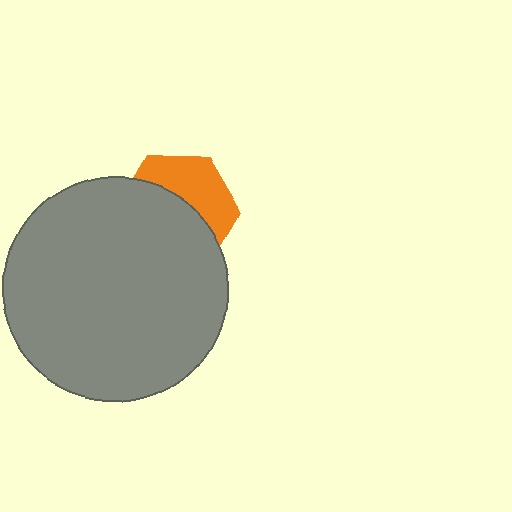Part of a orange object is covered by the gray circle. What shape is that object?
It is a hexagon.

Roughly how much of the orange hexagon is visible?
A small part of it is visible (roughly 41%).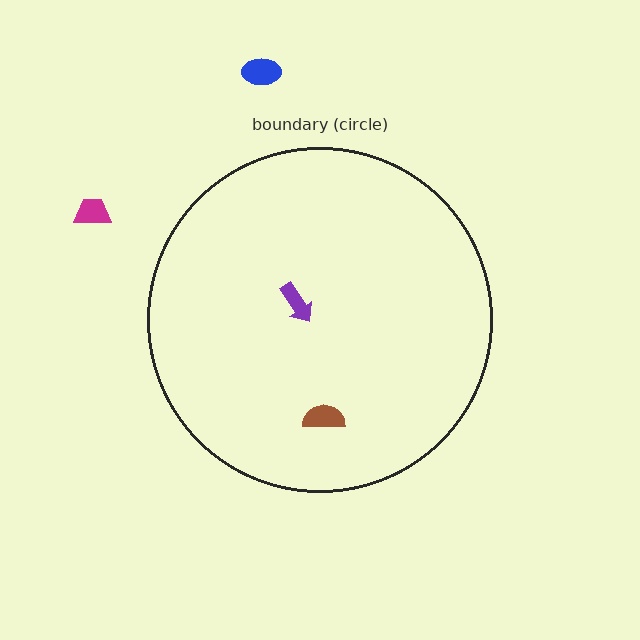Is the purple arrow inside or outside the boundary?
Inside.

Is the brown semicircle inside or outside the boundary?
Inside.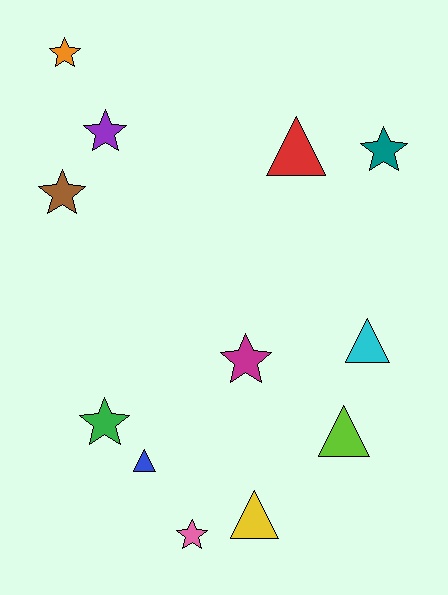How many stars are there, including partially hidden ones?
There are 7 stars.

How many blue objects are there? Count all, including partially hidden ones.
There is 1 blue object.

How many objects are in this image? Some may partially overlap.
There are 12 objects.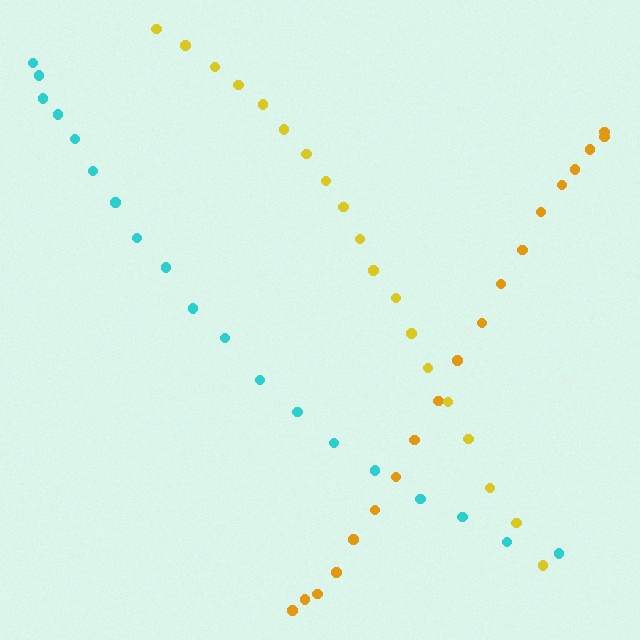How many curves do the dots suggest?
There are 3 distinct paths.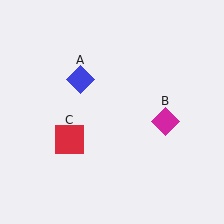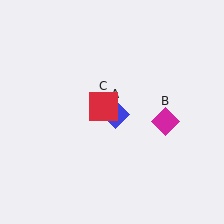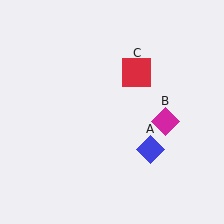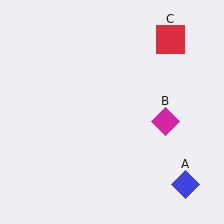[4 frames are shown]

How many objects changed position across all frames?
2 objects changed position: blue diamond (object A), red square (object C).